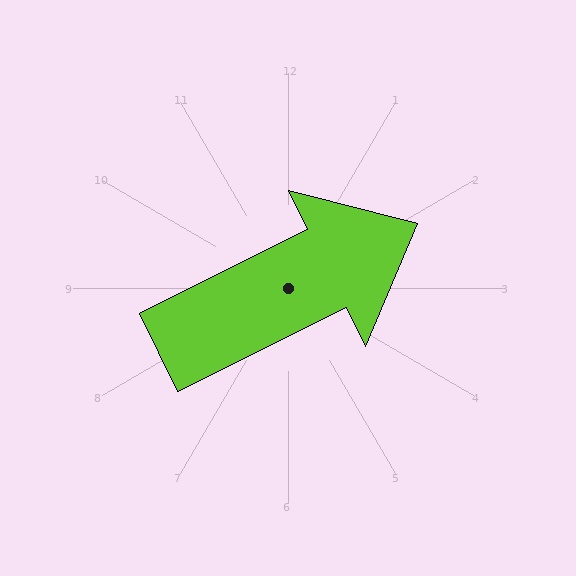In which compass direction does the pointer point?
Northeast.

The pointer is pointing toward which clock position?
Roughly 2 o'clock.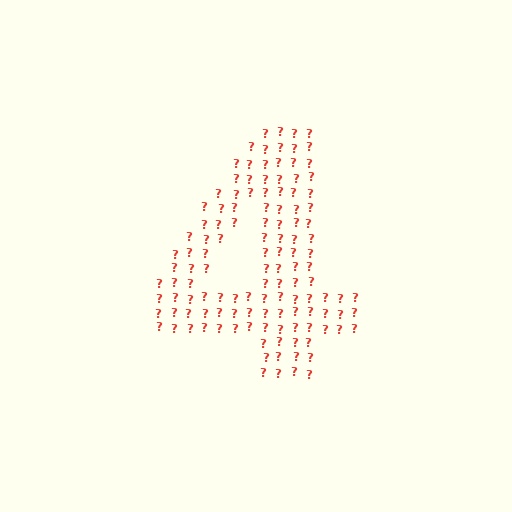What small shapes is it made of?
It is made of small question marks.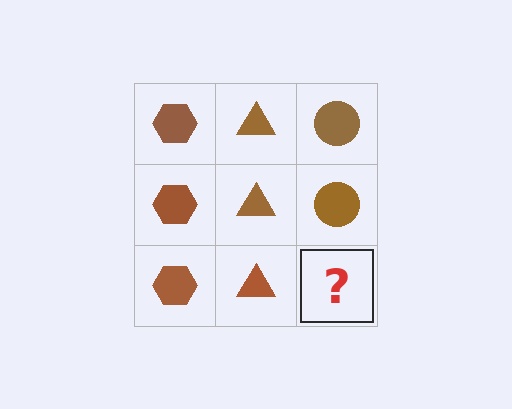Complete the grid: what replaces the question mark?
The question mark should be replaced with a brown circle.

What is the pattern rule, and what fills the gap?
The rule is that each column has a consistent shape. The gap should be filled with a brown circle.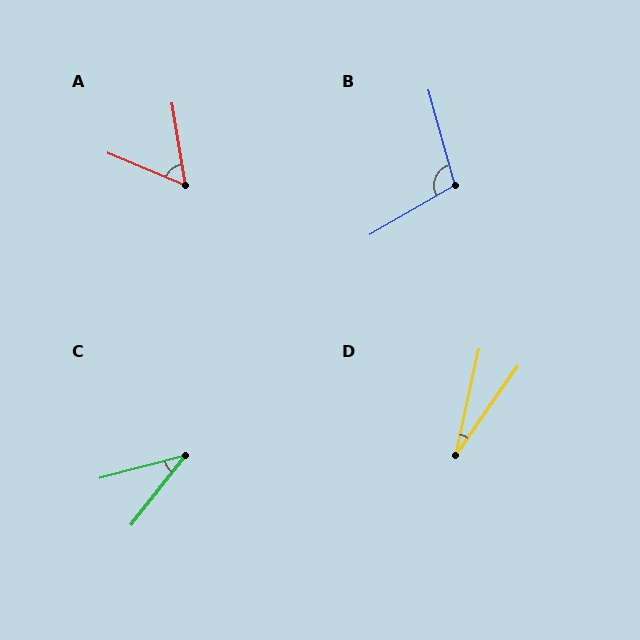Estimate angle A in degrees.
Approximately 58 degrees.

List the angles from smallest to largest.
D (22°), C (37°), A (58°), B (104°).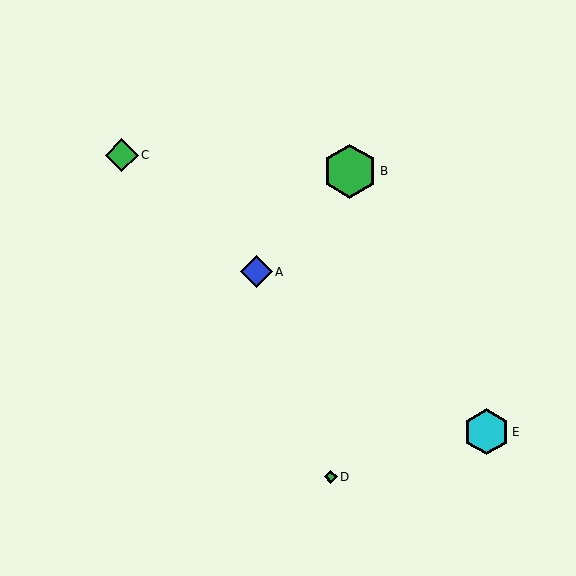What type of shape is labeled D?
Shape D is a green diamond.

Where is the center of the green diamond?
The center of the green diamond is at (331, 477).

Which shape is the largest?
The green hexagon (labeled B) is the largest.